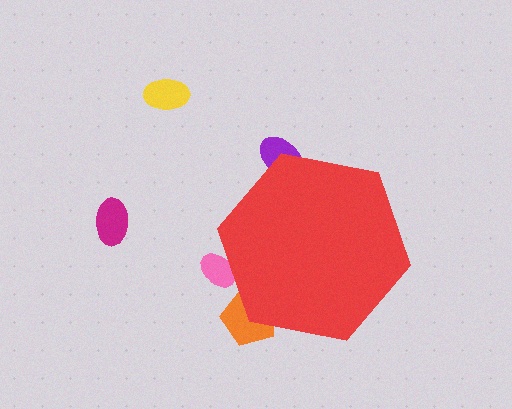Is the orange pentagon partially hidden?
Yes, the orange pentagon is partially hidden behind the red hexagon.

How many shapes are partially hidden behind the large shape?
3 shapes are partially hidden.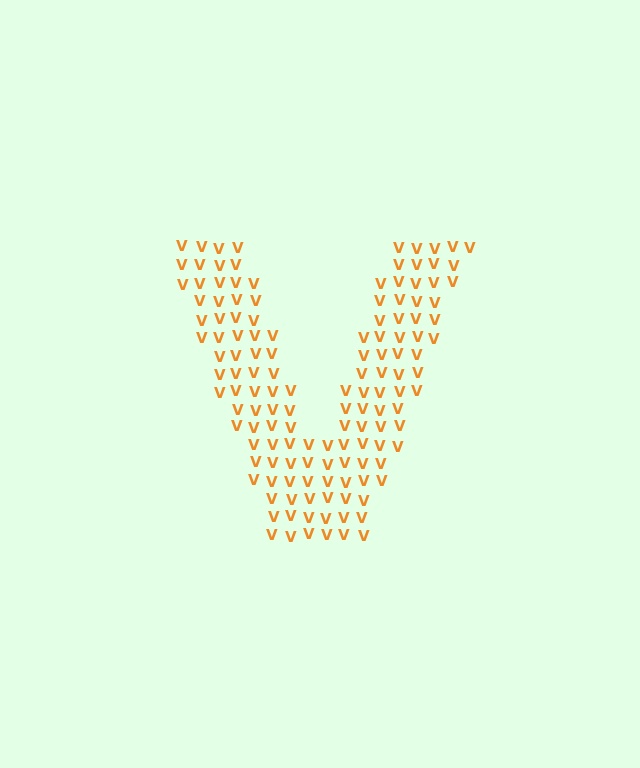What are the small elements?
The small elements are letter V's.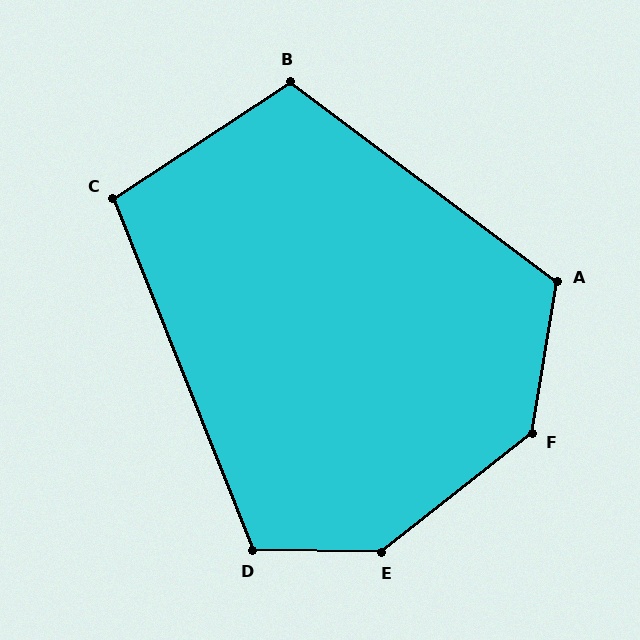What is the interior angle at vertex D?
Approximately 112 degrees (obtuse).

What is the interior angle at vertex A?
Approximately 117 degrees (obtuse).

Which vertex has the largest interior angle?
E, at approximately 141 degrees.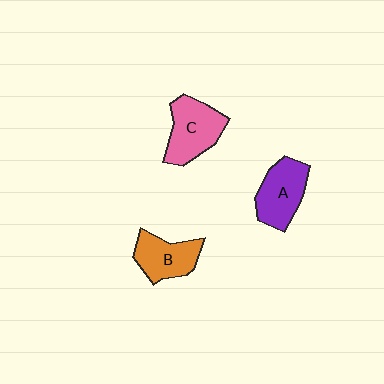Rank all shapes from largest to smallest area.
From largest to smallest: C (pink), A (purple), B (orange).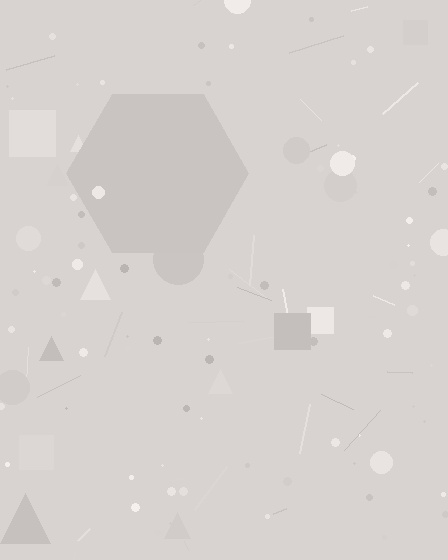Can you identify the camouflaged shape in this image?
The camouflaged shape is a hexagon.